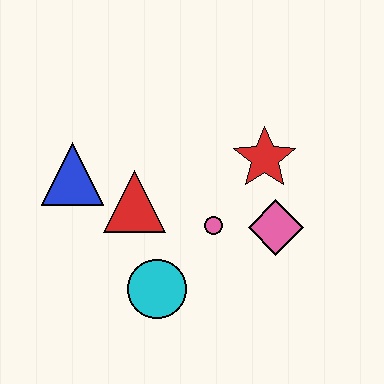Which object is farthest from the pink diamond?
The blue triangle is farthest from the pink diamond.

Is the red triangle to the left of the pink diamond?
Yes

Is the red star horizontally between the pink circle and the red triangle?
No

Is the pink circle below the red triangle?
Yes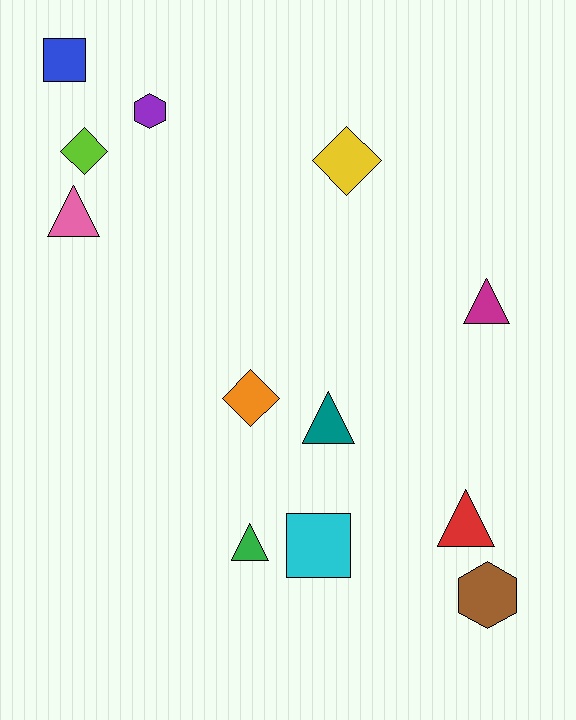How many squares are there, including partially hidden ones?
There are 2 squares.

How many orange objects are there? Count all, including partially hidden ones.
There is 1 orange object.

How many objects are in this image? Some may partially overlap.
There are 12 objects.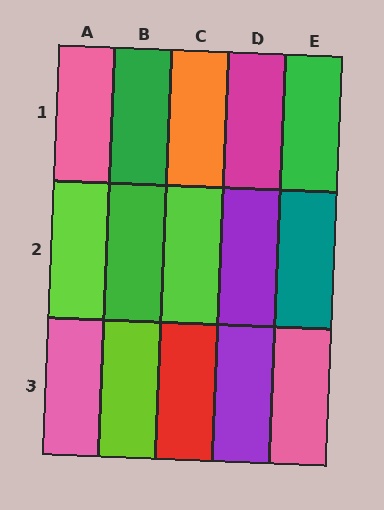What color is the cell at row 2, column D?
Purple.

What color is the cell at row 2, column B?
Green.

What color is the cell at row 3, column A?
Pink.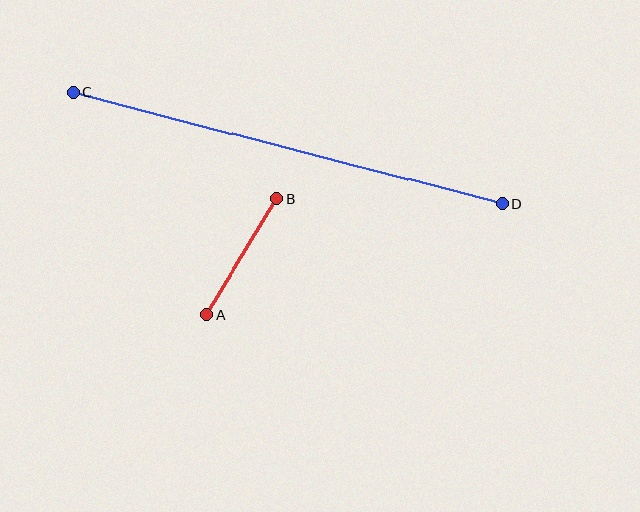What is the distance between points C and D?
The distance is approximately 443 pixels.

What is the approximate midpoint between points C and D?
The midpoint is at approximately (288, 148) pixels.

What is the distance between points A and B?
The distance is approximately 135 pixels.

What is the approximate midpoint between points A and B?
The midpoint is at approximately (242, 257) pixels.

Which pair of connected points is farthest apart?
Points C and D are farthest apart.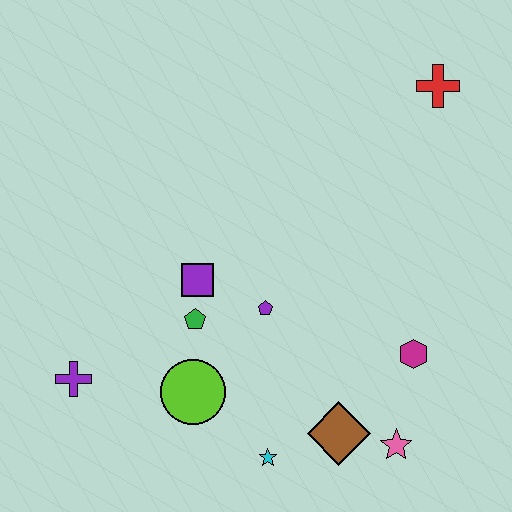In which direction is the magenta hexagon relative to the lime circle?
The magenta hexagon is to the right of the lime circle.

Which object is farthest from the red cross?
The purple cross is farthest from the red cross.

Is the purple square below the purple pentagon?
No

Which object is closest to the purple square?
The green pentagon is closest to the purple square.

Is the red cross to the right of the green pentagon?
Yes